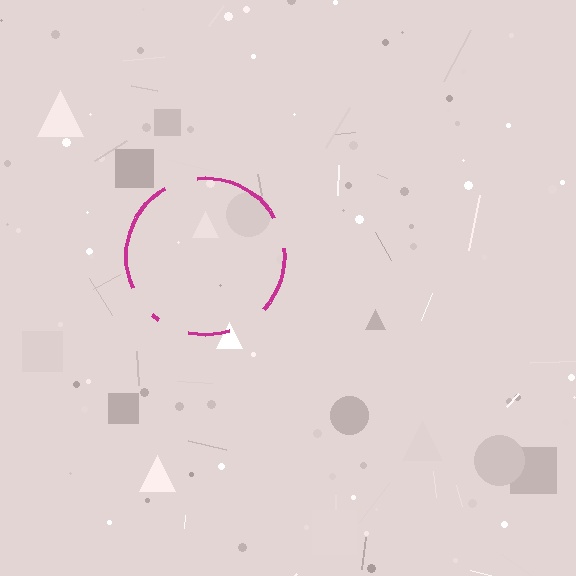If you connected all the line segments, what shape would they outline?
They would outline a circle.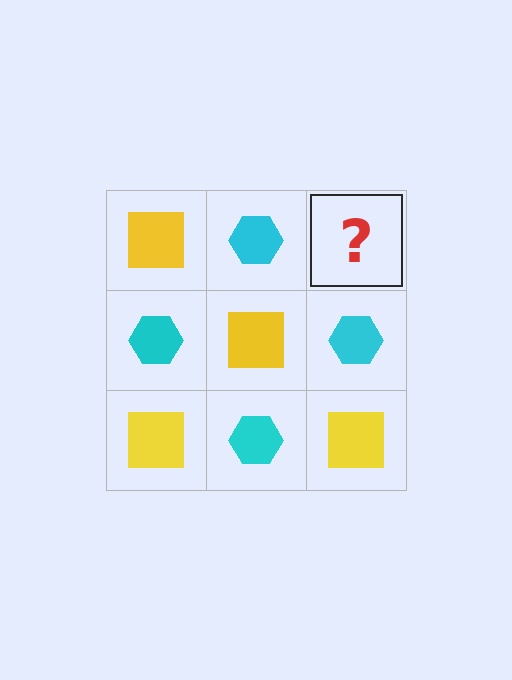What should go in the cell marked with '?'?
The missing cell should contain a yellow square.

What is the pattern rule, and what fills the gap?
The rule is that it alternates yellow square and cyan hexagon in a checkerboard pattern. The gap should be filled with a yellow square.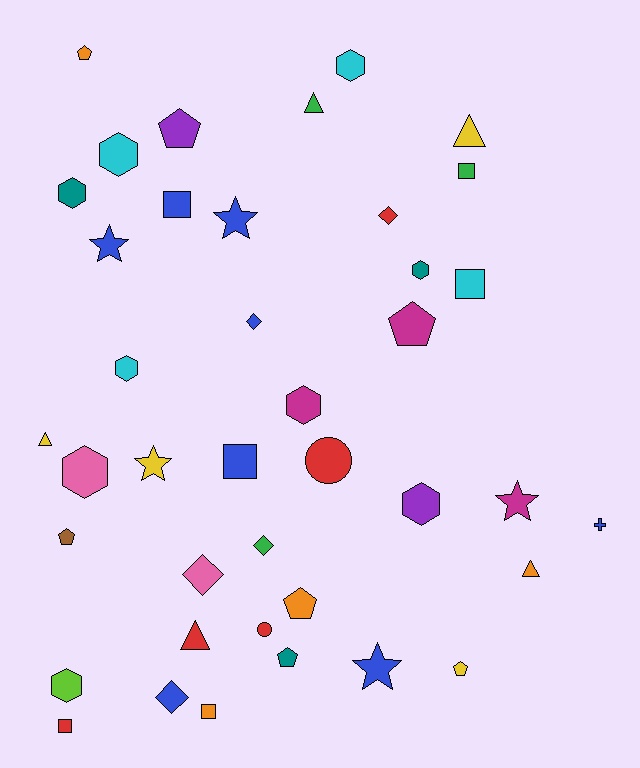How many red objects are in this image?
There are 5 red objects.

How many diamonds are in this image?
There are 5 diamonds.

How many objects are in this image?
There are 40 objects.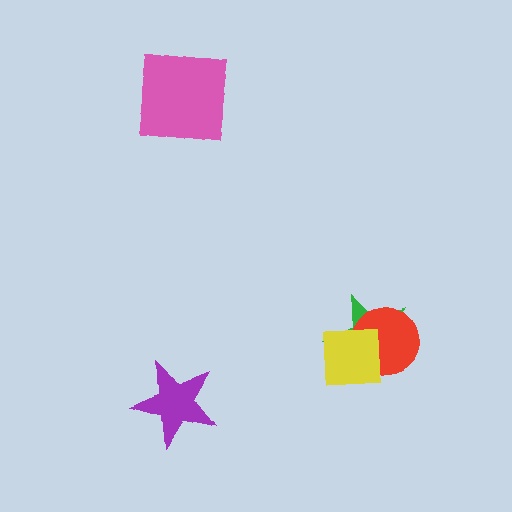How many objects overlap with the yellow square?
2 objects overlap with the yellow square.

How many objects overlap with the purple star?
0 objects overlap with the purple star.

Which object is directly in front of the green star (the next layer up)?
The red circle is directly in front of the green star.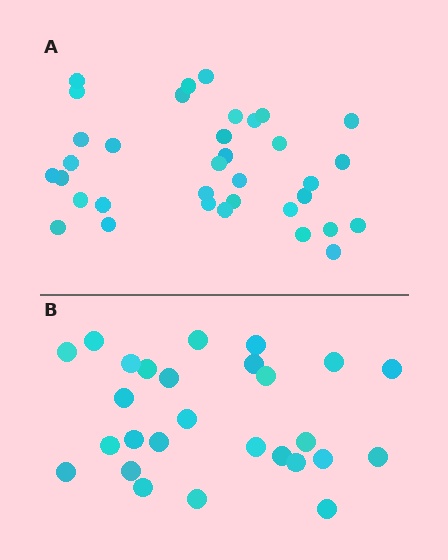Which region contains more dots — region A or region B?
Region A (the top region) has more dots.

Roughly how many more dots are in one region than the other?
Region A has roughly 8 or so more dots than region B.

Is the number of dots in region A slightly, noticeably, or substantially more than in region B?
Region A has noticeably more, but not dramatically so. The ratio is roughly 1.3 to 1.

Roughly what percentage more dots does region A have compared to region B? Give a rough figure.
About 30% more.